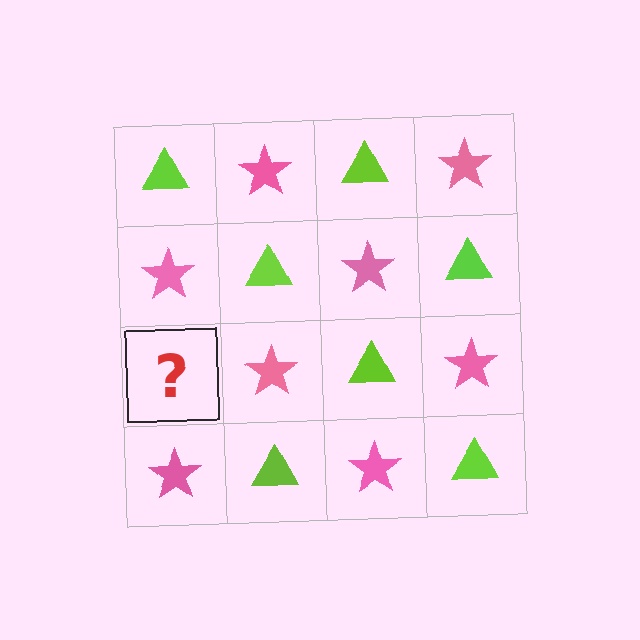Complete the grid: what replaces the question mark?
The question mark should be replaced with a lime triangle.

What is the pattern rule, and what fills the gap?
The rule is that it alternates lime triangle and pink star in a checkerboard pattern. The gap should be filled with a lime triangle.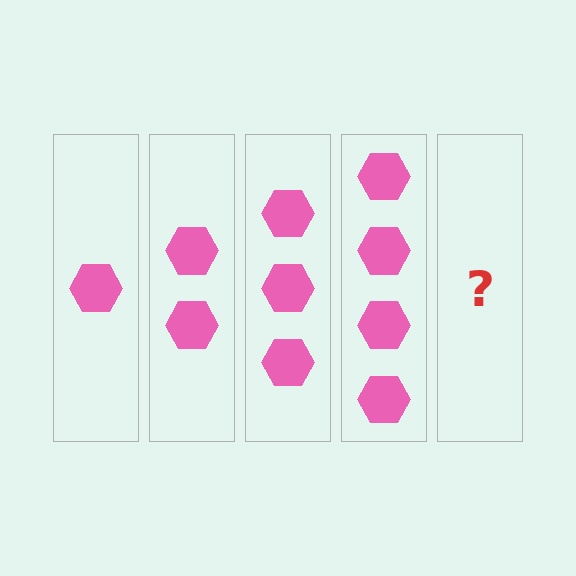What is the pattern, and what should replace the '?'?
The pattern is that each step adds one more hexagon. The '?' should be 5 hexagons.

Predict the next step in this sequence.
The next step is 5 hexagons.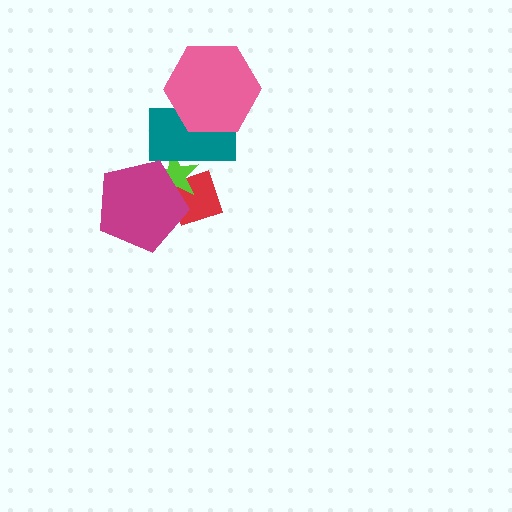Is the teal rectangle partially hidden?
Yes, it is partially covered by another shape.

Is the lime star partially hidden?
Yes, it is partially covered by another shape.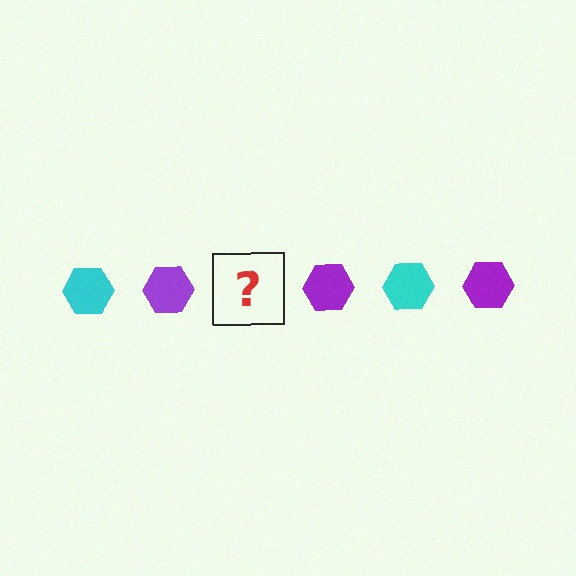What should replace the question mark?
The question mark should be replaced with a cyan hexagon.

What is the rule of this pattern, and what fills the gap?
The rule is that the pattern cycles through cyan, purple hexagons. The gap should be filled with a cyan hexagon.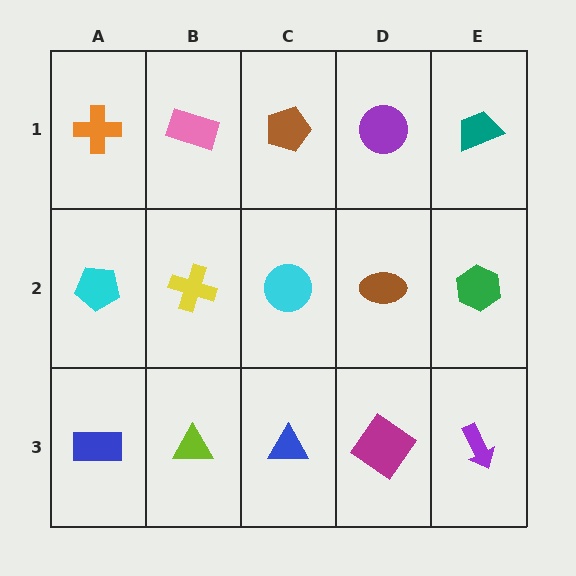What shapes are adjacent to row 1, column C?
A cyan circle (row 2, column C), a pink rectangle (row 1, column B), a purple circle (row 1, column D).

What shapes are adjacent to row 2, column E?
A teal trapezoid (row 1, column E), a purple arrow (row 3, column E), a brown ellipse (row 2, column D).